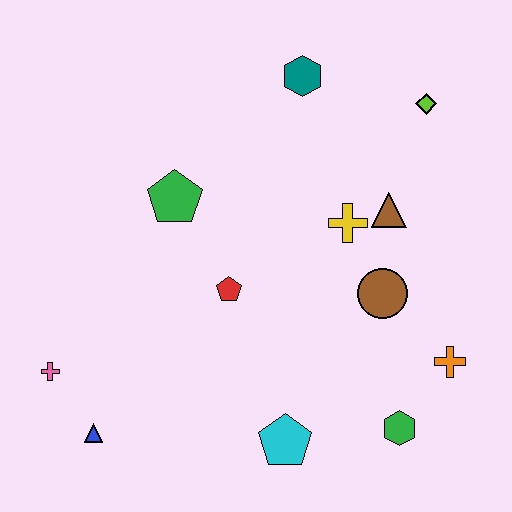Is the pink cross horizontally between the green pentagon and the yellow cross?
No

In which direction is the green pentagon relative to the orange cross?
The green pentagon is to the left of the orange cross.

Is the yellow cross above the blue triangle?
Yes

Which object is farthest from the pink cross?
The lime diamond is farthest from the pink cross.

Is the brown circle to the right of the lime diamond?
No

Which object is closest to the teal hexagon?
The lime diamond is closest to the teal hexagon.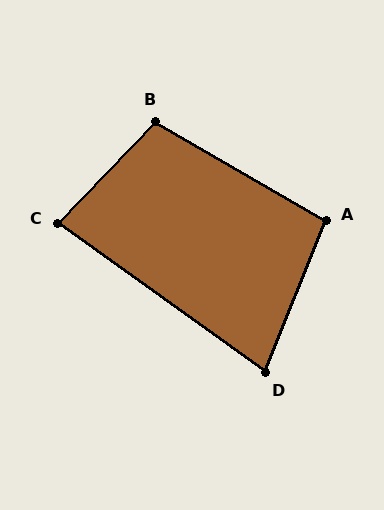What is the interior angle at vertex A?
Approximately 99 degrees (obtuse).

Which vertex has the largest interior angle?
B, at approximately 104 degrees.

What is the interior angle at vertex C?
Approximately 81 degrees (acute).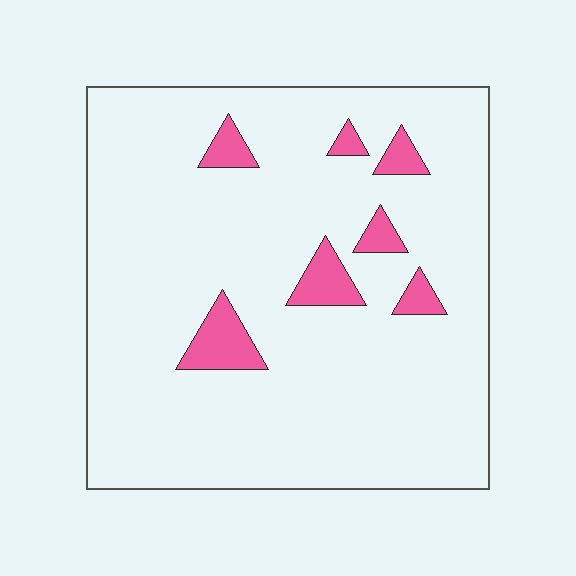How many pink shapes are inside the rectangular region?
7.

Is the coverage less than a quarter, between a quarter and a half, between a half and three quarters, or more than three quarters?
Less than a quarter.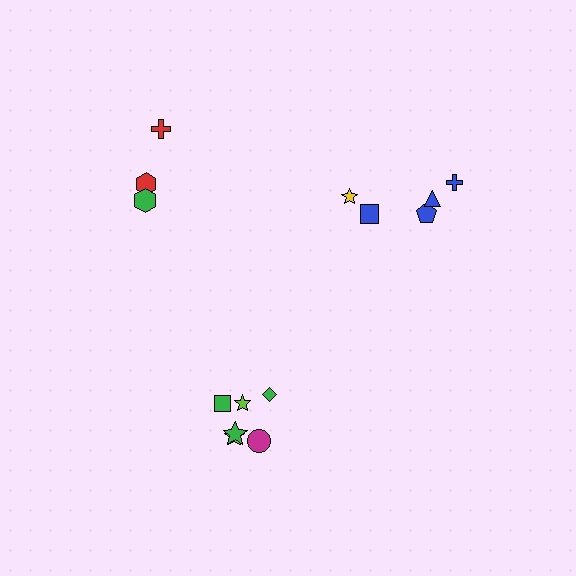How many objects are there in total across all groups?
There are 14 objects.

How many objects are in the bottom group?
There are 6 objects.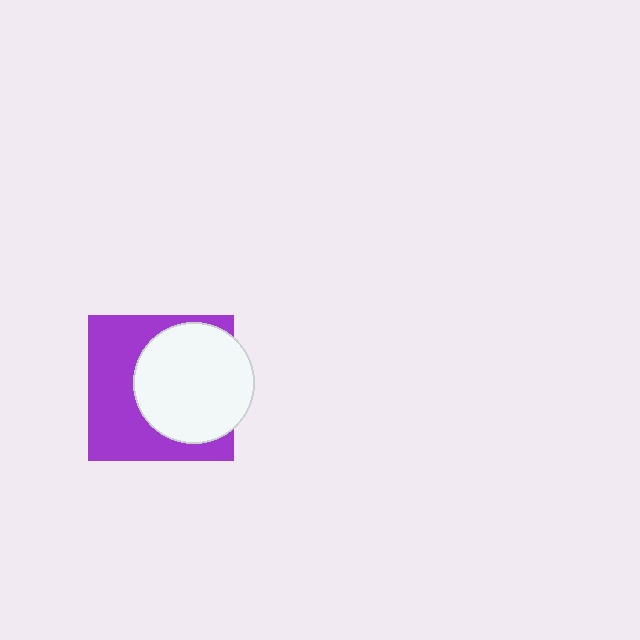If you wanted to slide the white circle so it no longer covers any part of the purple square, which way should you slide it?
Slide it right — that is the most direct way to separate the two shapes.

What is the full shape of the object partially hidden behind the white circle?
The partially hidden object is a purple square.